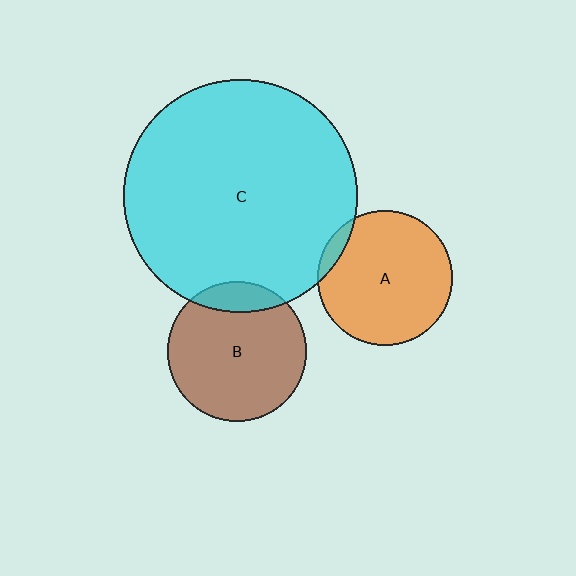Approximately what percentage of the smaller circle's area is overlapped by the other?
Approximately 5%.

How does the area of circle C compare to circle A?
Approximately 3.0 times.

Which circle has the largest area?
Circle C (cyan).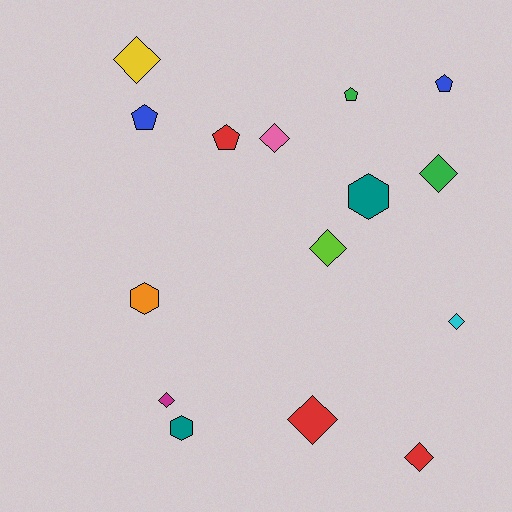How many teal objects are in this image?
There are 2 teal objects.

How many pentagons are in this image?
There are 4 pentagons.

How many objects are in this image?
There are 15 objects.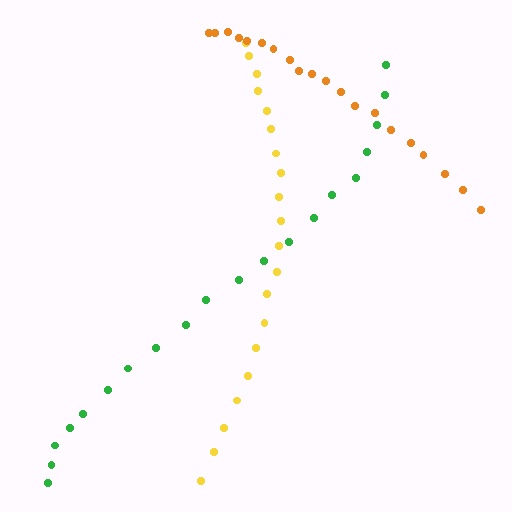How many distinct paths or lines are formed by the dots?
There are 3 distinct paths.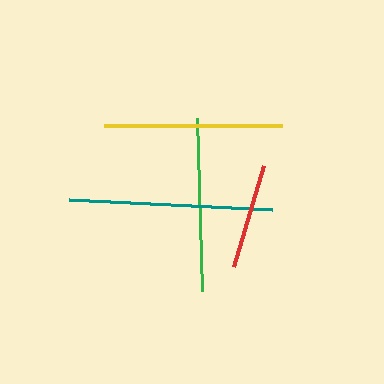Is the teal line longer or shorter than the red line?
The teal line is longer than the red line.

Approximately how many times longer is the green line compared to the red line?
The green line is approximately 1.7 times the length of the red line.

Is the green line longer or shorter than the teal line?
The teal line is longer than the green line.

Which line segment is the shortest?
The red line is the shortest at approximately 105 pixels.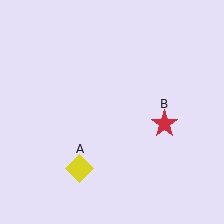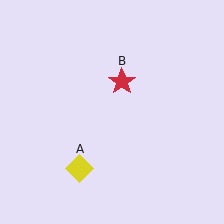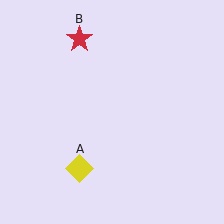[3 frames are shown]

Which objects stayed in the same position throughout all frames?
Yellow diamond (object A) remained stationary.